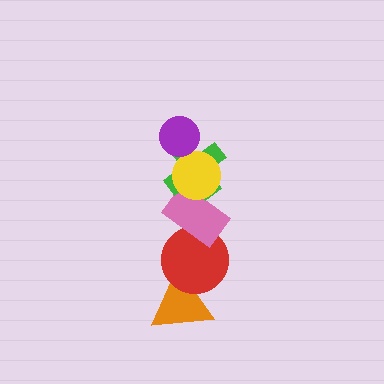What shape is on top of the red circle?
The pink rectangle is on top of the red circle.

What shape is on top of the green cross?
The yellow circle is on top of the green cross.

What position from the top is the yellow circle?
The yellow circle is 2nd from the top.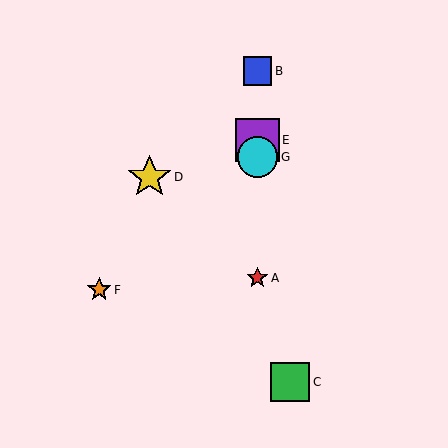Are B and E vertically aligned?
Yes, both are at x≈257.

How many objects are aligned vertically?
4 objects (A, B, E, G) are aligned vertically.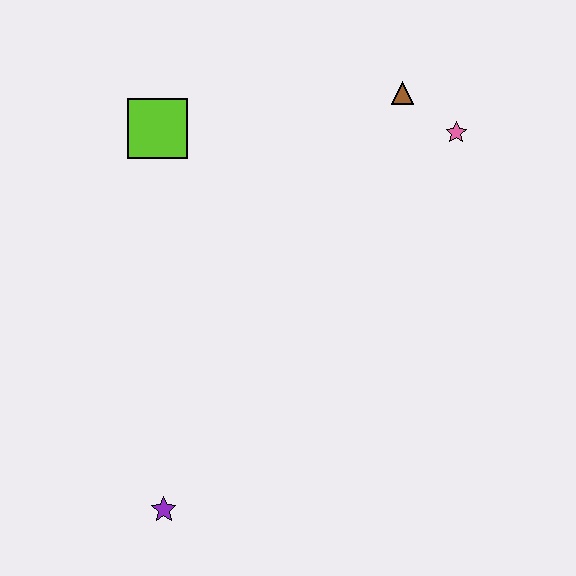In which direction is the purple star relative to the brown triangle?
The purple star is below the brown triangle.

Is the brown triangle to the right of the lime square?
Yes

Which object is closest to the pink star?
The brown triangle is closest to the pink star.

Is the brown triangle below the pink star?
No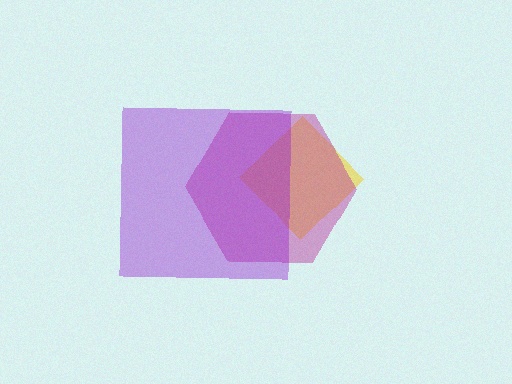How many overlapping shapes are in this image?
There are 3 overlapping shapes in the image.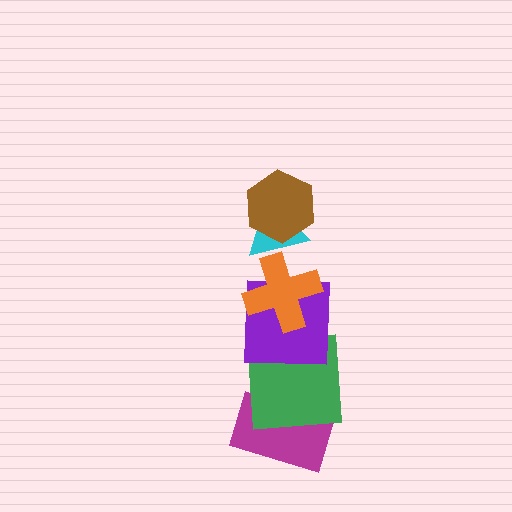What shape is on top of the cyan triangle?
The brown hexagon is on top of the cyan triangle.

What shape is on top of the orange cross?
The cyan triangle is on top of the orange cross.